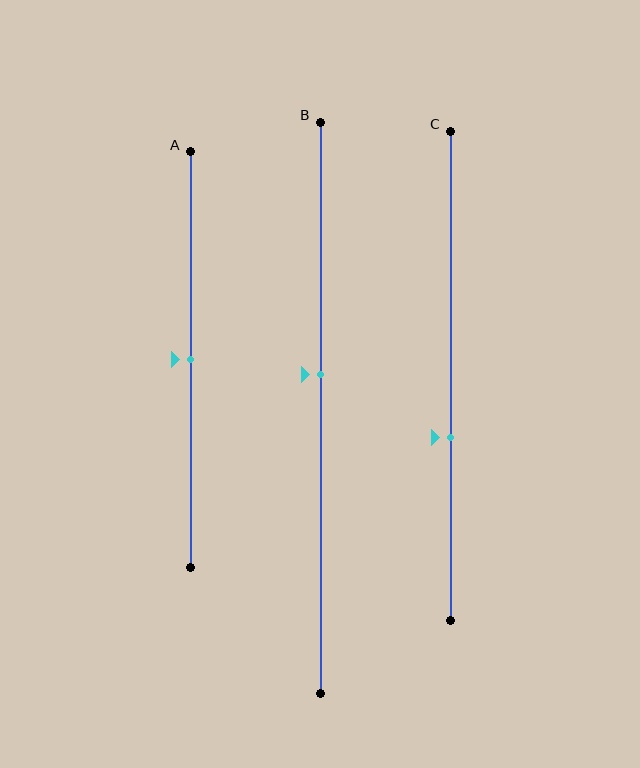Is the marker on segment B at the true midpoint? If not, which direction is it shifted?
No, the marker on segment B is shifted upward by about 6% of the segment length.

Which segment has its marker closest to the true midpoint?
Segment A has its marker closest to the true midpoint.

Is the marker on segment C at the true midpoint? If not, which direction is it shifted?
No, the marker on segment C is shifted downward by about 13% of the segment length.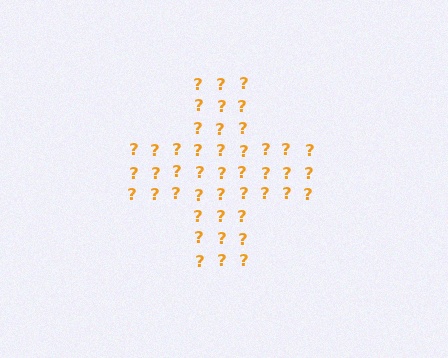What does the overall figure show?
The overall figure shows a cross.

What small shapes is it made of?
It is made of small question marks.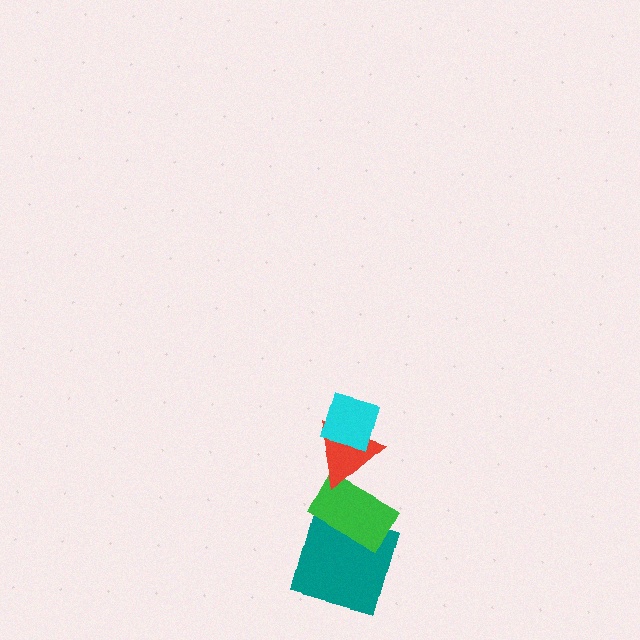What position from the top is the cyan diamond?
The cyan diamond is 1st from the top.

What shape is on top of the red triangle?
The cyan diamond is on top of the red triangle.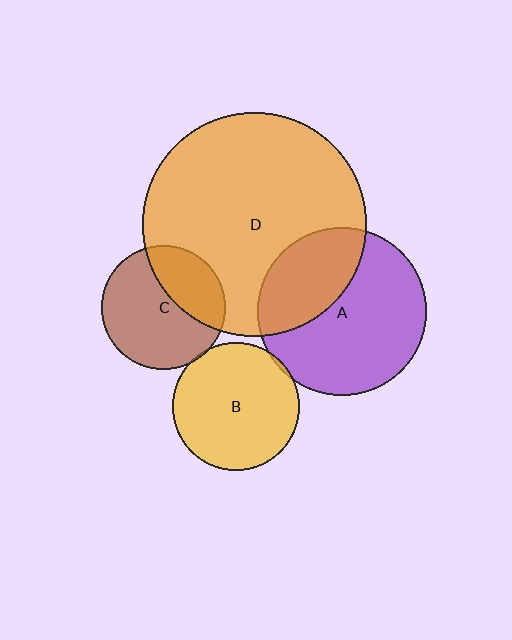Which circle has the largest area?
Circle D (orange).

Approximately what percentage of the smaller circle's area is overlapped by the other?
Approximately 5%.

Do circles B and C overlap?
Yes.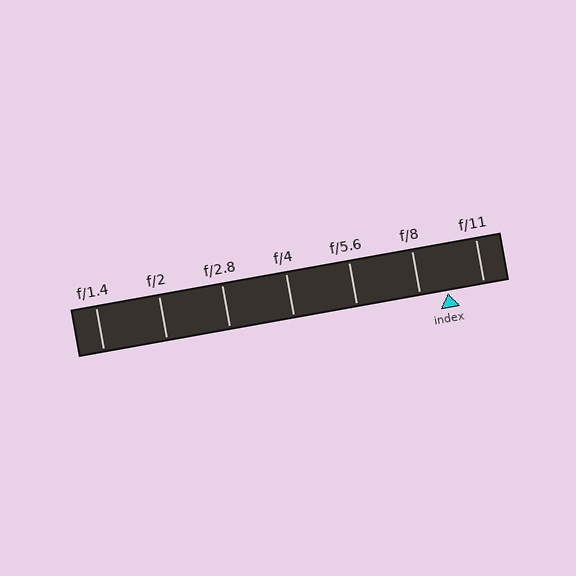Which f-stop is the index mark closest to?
The index mark is closest to f/8.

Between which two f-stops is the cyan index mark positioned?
The index mark is between f/8 and f/11.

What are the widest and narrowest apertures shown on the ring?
The widest aperture shown is f/1.4 and the narrowest is f/11.